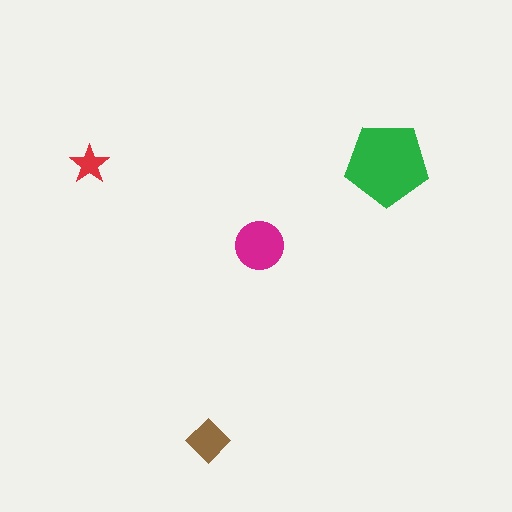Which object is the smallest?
The red star.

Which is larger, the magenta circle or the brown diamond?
The magenta circle.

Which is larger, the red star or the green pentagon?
The green pentagon.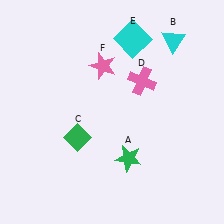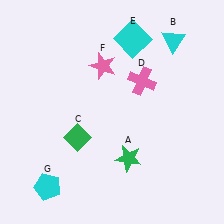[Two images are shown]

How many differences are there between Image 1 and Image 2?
There is 1 difference between the two images.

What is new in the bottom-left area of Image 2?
A cyan pentagon (G) was added in the bottom-left area of Image 2.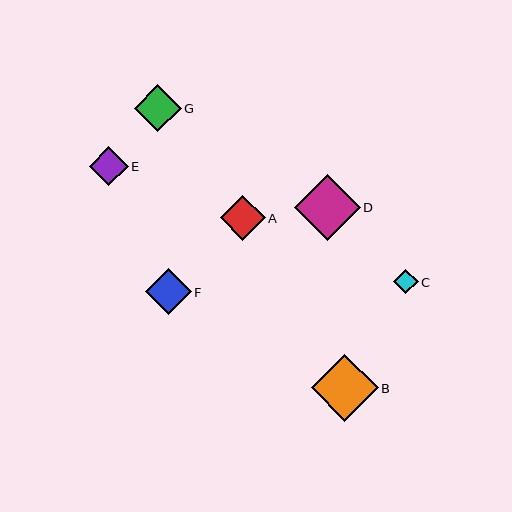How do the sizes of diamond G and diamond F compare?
Diamond G and diamond F are approximately the same size.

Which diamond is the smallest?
Diamond C is the smallest with a size of approximately 25 pixels.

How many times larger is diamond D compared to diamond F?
Diamond D is approximately 1.4 times the size of diamond F.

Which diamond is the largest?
Diamond B is the largest with a size of approximately 67 pixels.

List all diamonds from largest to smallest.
From largest to smallest: B, D, G, F, A, E, C.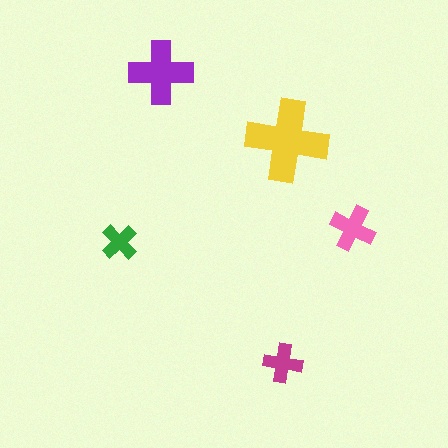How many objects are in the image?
There are 5 objects in the image.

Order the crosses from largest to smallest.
the yellow one, the purple one, the pink one, the magenta one, the green one.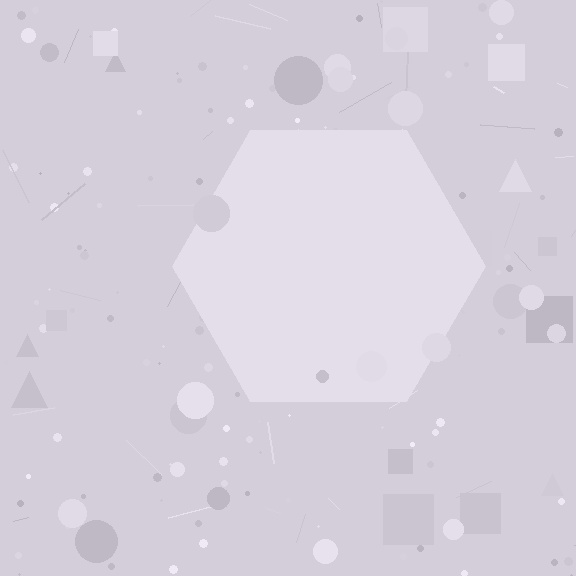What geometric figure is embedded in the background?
A hexagon is embedded in the background.